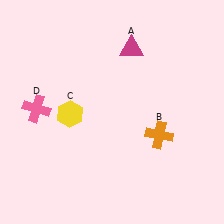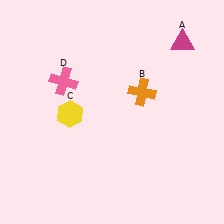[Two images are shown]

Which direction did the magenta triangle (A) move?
The magenta triangle (A) moved right.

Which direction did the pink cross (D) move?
The pink cross (D) moved up.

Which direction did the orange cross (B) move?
The orange cross (B) moved up.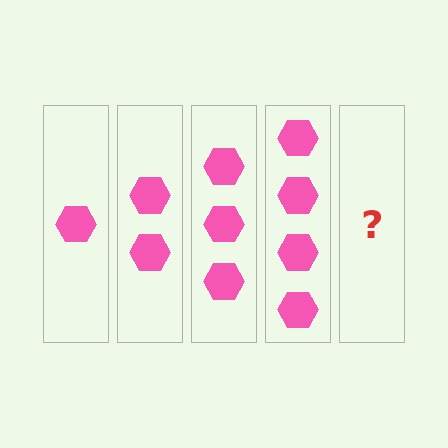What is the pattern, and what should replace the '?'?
The pattern is that each step adds one more hexagon. The '?' should be 5 hexagons.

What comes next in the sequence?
The next element should be 5 hexagons.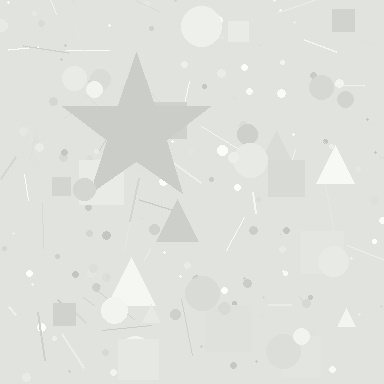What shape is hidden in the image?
A star is hidden in the image.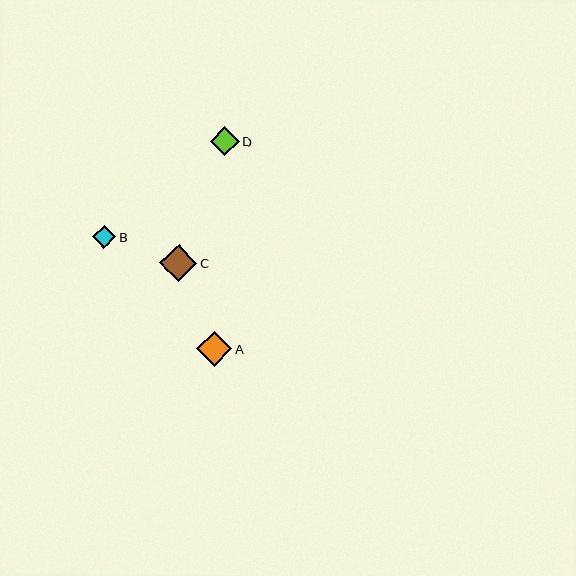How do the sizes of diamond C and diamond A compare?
Diamond C and diamond A are approximately the same size.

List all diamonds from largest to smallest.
From largest to smallest: C, A, D, B.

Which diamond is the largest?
Diamond C is the largest with a size of approximately 37 pixels.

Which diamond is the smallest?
Diamond B is the smallest with a size of approximately 23 pixels.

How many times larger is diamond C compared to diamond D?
Diamond C is approximately 1.3 times the size of diamond D.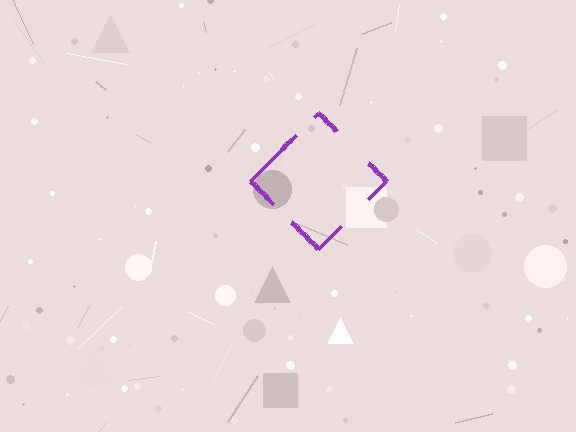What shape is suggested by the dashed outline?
The dashed outline suggests a diamond.